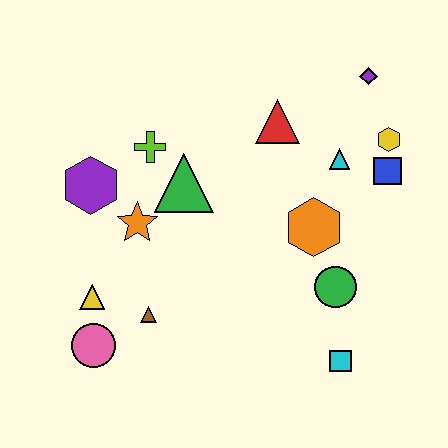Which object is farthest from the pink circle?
The purple diamond is farthest from the pink circle.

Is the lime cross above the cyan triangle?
Yes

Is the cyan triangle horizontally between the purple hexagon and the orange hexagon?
No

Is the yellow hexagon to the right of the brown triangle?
Yes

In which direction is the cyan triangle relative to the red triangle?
The cyan triangle is to the right of the red triangle.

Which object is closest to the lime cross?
The green triangle is closest to the lime cross.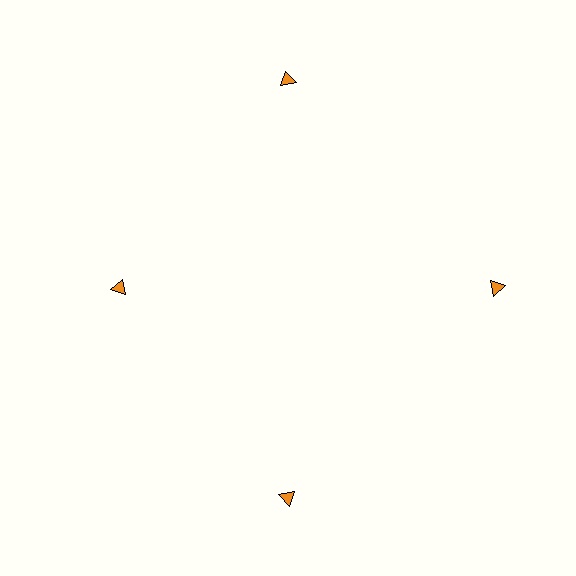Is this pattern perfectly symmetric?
No. The 4 orange triangles are arranged in a ring, but one element near the 9 o'clock position is pulled inward toward the center, breaking the 4-fold rotational symmetry.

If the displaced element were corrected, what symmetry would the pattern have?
It would have 4-fold rotational symmetry — the pattern would map onto itself every 90 degrees.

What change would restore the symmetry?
The symmetry would be restored by moving it outward, back onto the ring so that all 4 triangles sit at equal angles and equal distance from the center.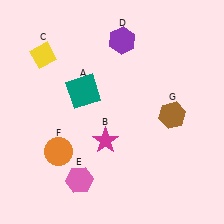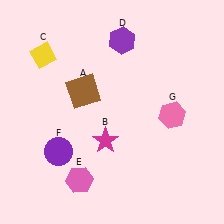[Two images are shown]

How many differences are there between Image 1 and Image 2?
There are 3 differences between the two images.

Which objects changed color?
A changed from teal to brown. F changed from orange to purple. G changed from brown to pink.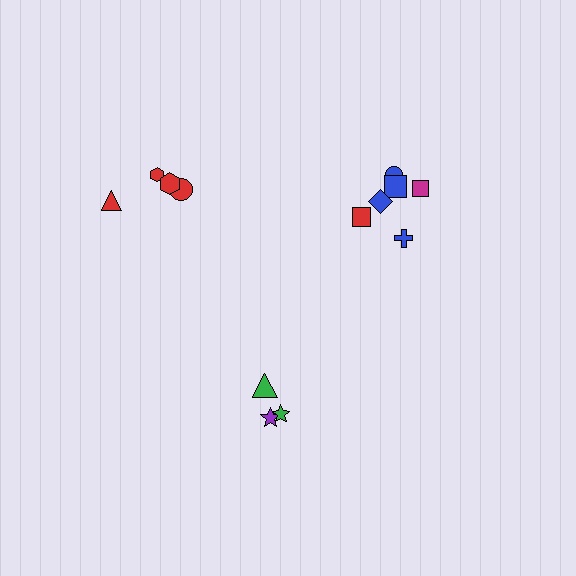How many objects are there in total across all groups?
There are 13 objects.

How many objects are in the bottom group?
There are 3 objects.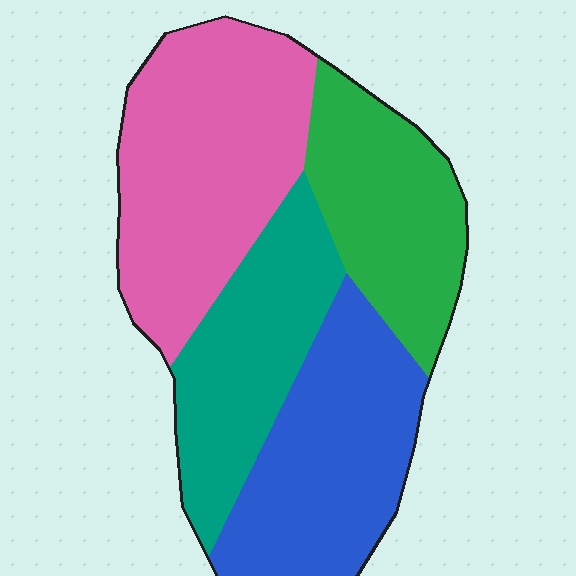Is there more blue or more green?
Blue.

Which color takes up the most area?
Pink, at roughly 30%.